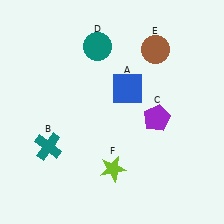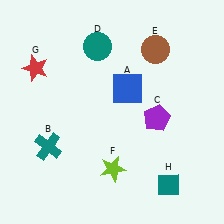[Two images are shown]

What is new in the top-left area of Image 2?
A red star (G) was added in the top-left area of Image 2.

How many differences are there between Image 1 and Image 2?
There are 2 differences between the two images.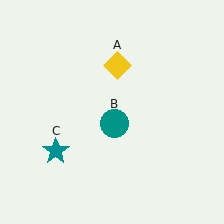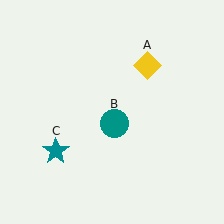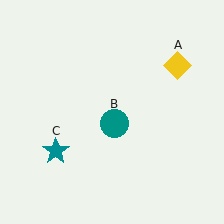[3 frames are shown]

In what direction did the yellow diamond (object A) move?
The yellow diamond (object A) moved right.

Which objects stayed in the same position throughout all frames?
Teal circle (object B) and teal star (object C) remained stationary.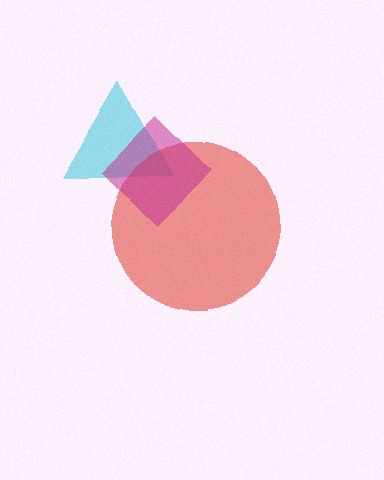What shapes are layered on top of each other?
The layered shapes are: a cyan triangle, a red circle, a magenta diamond.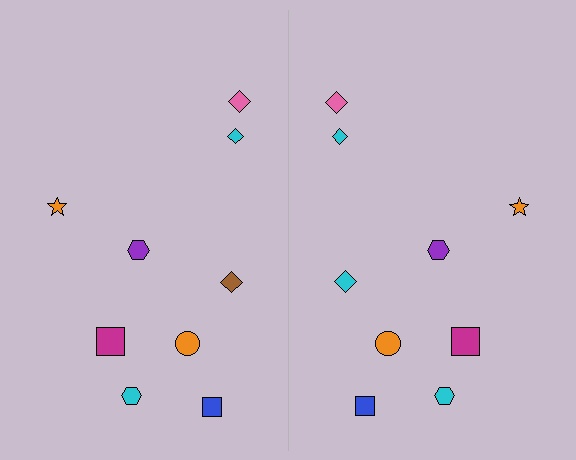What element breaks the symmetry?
The cyan diamond on the right side breaks the symmetry — its mirror counterpart is brown.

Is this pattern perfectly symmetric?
No, the pattern is not perfectly symmetric. The cyan diamond on the right side breaks the symmetry — its mirror counterpart is brown.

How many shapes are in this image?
There are 18 shapes in this image.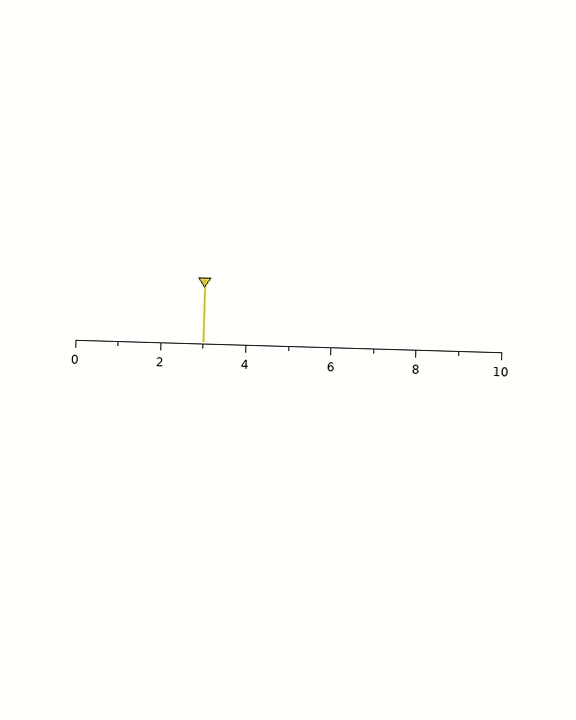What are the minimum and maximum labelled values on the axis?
The axis runs from 0 to 10.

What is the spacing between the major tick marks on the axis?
The major ticks are spaced 2 apart.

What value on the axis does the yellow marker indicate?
The marker indicates approximately 3.